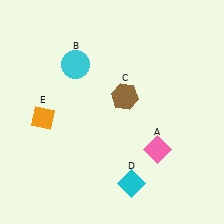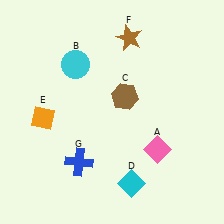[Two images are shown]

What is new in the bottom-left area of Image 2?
A blue cross (G) was added in the bottom-left area of Image 2.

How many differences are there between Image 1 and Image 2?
There are 2 differences between the two images.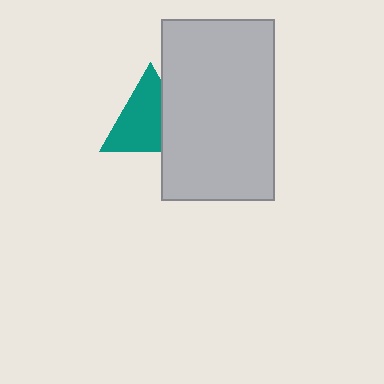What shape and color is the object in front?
The object in front is a light gray rectangle.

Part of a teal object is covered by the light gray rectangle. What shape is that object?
It is a triangle.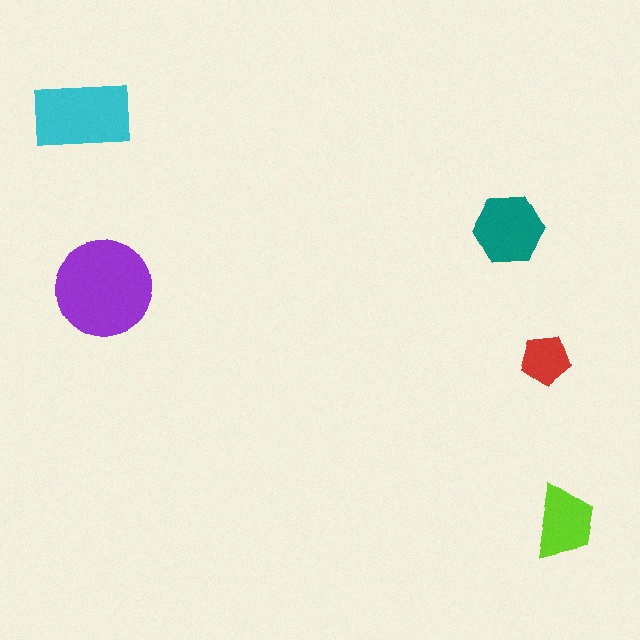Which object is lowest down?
The lime trapezoid is bottommost.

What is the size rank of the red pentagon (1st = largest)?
5th.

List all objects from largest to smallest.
The purple circle, the cyan rectangle, the teal hexagon, the lime trapezoid, the red pentagon.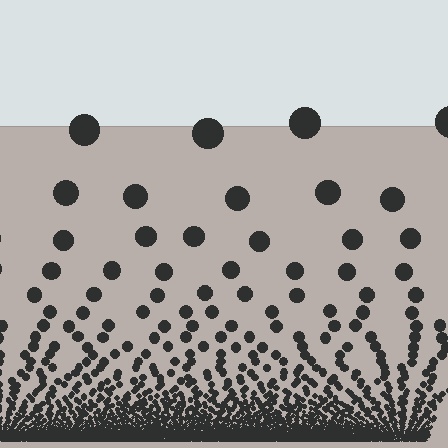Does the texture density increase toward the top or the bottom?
Density increases toward the bottom.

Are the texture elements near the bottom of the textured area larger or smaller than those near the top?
Smaller. The gradient is inverted — elements near the bottom are smaller and denser.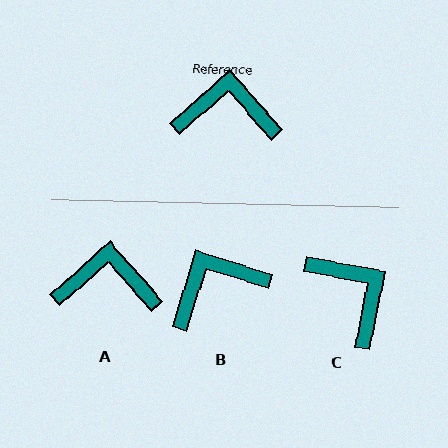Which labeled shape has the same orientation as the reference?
A.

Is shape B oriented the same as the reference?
No, it is off by about 31 degrees.